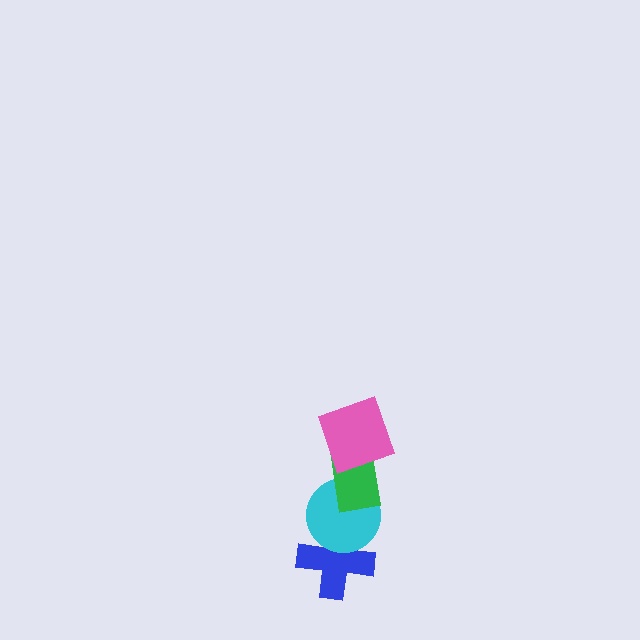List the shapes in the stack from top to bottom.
From top to bottom: the pink square, the green rectangle, the cyan circle, the blue cross.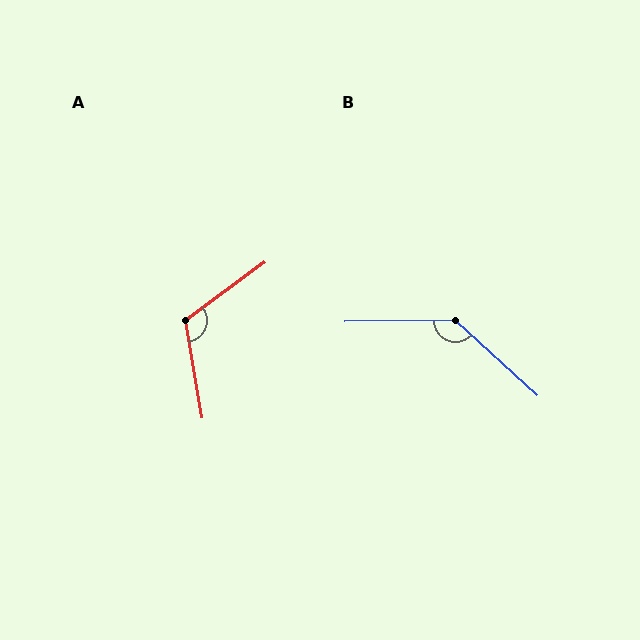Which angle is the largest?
B, at approximately 137 degrees.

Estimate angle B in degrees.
Approximately 137 degrees.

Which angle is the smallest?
A, at approximately 117 degrees.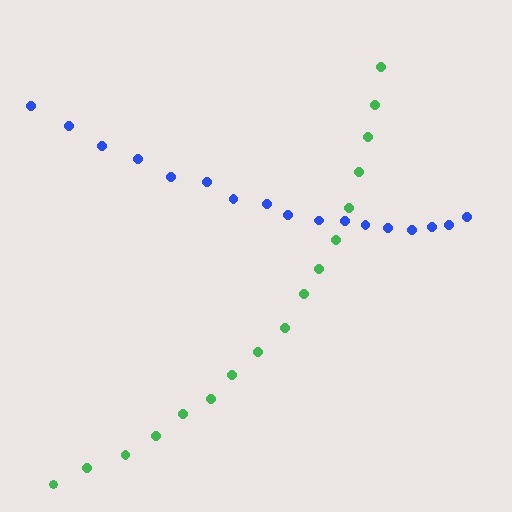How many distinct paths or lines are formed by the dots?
There are 2 distinct paths.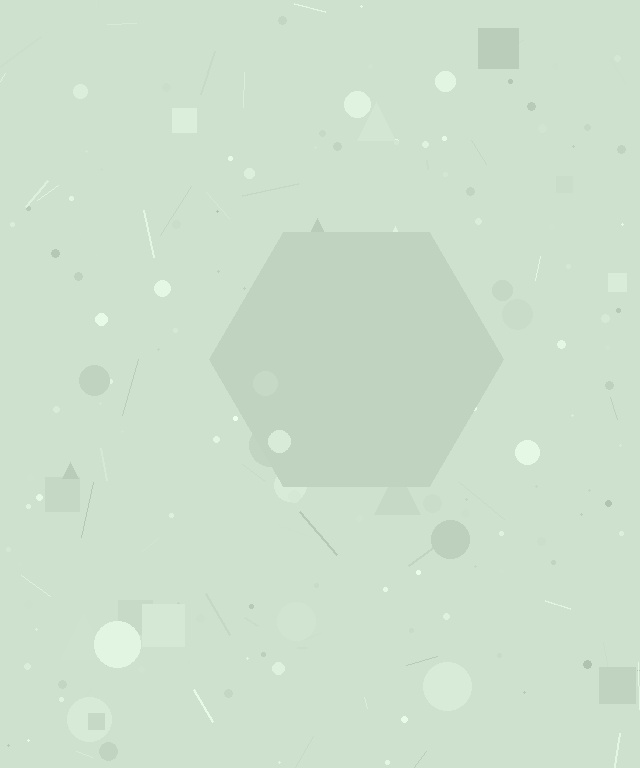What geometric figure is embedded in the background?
A hexagon is embedded in the background.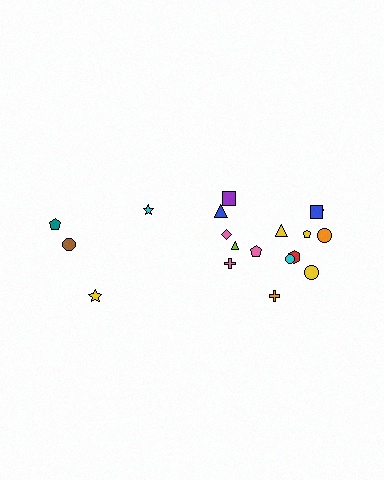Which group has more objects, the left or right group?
The right group.